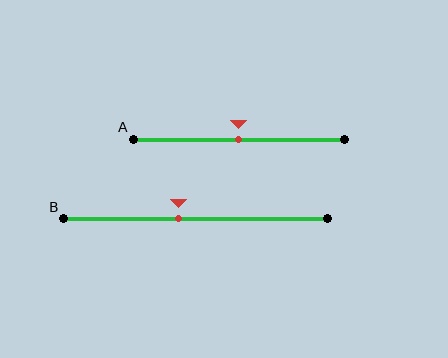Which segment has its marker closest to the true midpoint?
Segment A has its marker closest to the true midpoint.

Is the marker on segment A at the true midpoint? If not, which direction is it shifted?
Yes, the marker on segment A is at the true midpoint.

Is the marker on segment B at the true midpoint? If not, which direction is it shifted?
No, the marker on segment B is shifted to the left by about 6% of the segment length.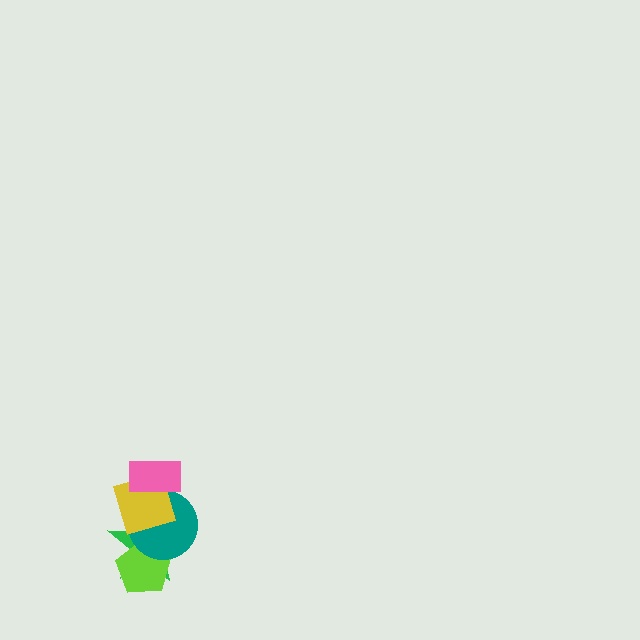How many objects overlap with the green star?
3 objects overlap with the green star.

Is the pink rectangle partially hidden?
No, no other shape covers it.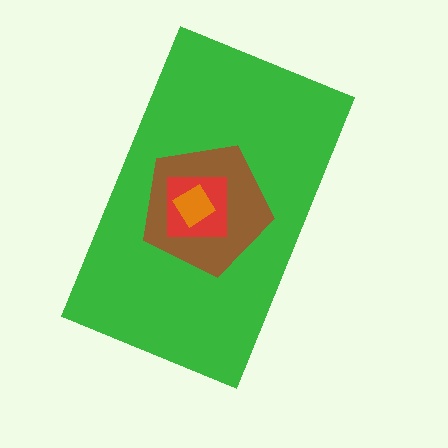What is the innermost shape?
The orange diamond.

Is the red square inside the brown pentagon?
Yes.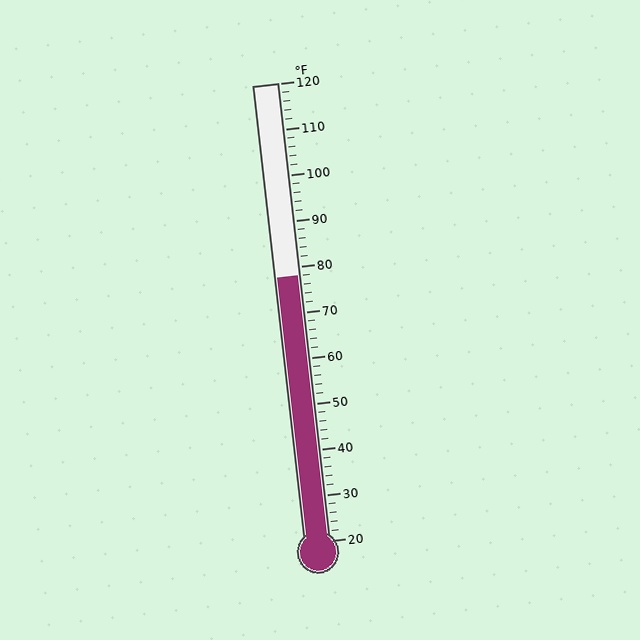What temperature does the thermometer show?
The thermometer shows approximately 78°F.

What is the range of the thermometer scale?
The thermometer scale ranges from 20°F to 120°F.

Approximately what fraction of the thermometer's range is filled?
The thermometer is filled to approximately 60% of its range.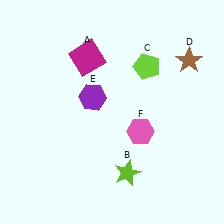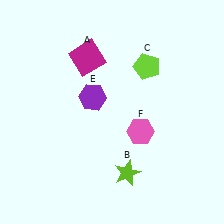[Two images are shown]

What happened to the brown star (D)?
The brown star (D) was removed in Image 2. It was in the top-right area of Image 1.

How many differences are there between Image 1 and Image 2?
There is 1 difference between the two images.